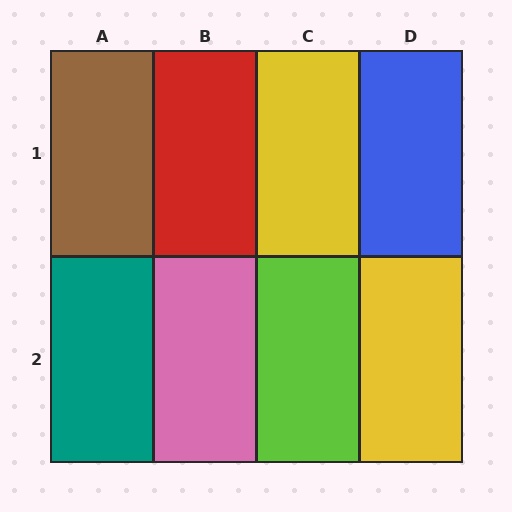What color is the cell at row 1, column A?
Brown.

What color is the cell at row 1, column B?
Red.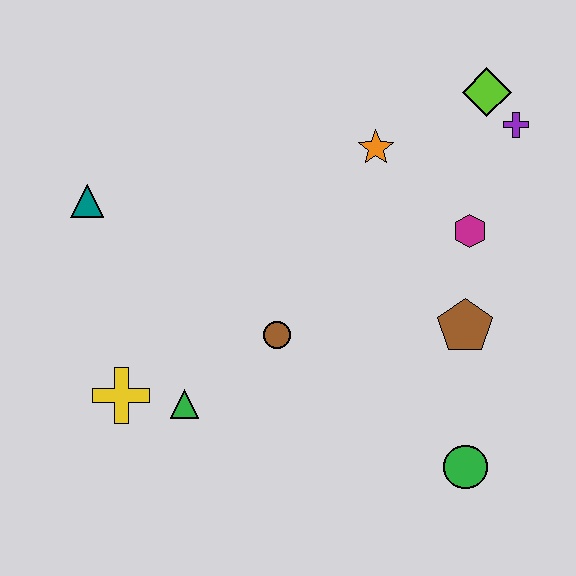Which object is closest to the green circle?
The brown pentagon is closest to the green circle.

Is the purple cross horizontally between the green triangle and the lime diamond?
No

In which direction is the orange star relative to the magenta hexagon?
The orange star is to the left of the magenta hexagon.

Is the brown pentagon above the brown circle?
Yes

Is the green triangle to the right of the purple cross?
No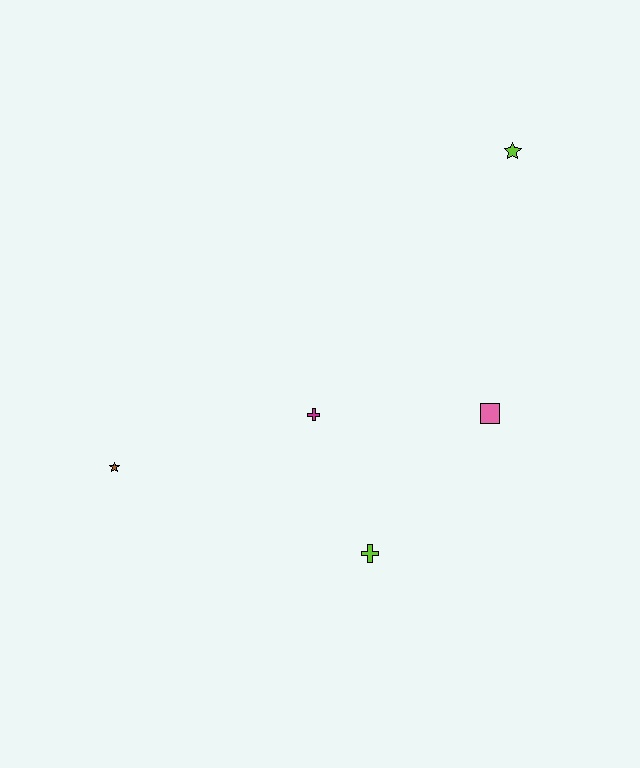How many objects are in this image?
There are 5 objects.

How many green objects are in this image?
There are no green objects.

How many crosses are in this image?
There are 2 crosses.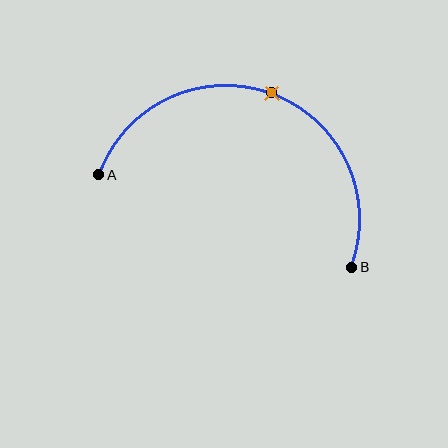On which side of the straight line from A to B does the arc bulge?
The arc bulges above the straight line connecting A and B.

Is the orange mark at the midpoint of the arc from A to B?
Yes. The orange mark lies on the arc at equal arc-length from both A and B — it is the arc midpoint.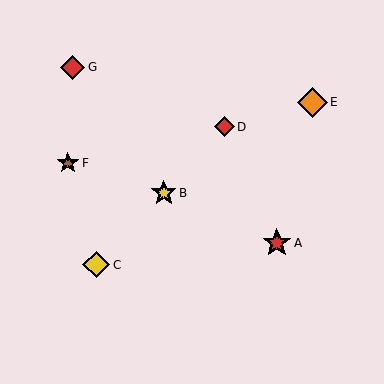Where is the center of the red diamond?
The center of the red diamond is at (224, 127).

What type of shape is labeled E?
Shape E is an orange diamond.